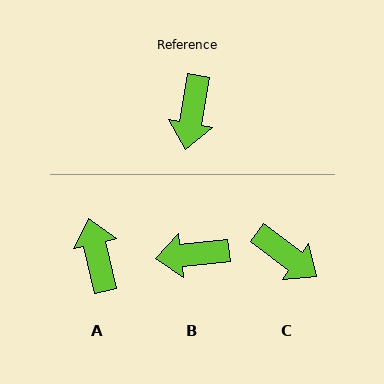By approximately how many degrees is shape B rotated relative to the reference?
Approximately 74 degrees clockwise.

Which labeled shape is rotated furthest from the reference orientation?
A, about 157 degrees away.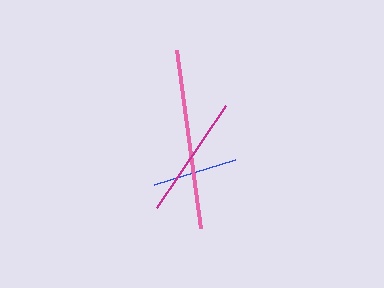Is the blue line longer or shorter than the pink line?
The pink line is longer than the blue line.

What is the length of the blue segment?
The blue segment is approximately 85 pixels long.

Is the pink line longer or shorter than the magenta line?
The pink line is longer than the magenta line.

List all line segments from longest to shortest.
From longest to shortest: pink, magenta, blue.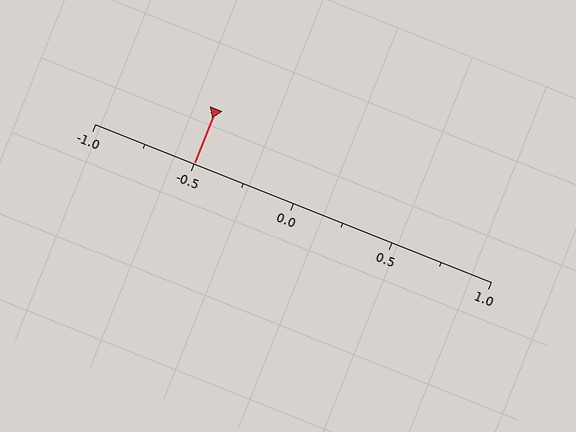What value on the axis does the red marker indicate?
The marker indicates approximately -0.5.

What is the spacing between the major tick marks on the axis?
The major ticks are spaced 0.5 apart.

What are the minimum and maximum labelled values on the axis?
The axis runs from -1.0 to 1.0.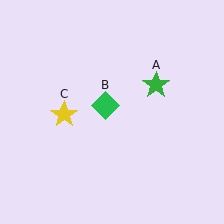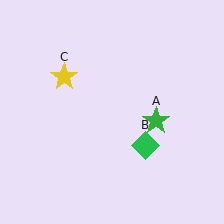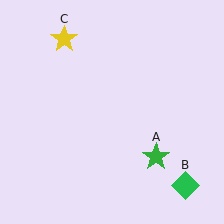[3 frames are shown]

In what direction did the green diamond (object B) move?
The green diamond (object B) moved down and to the right.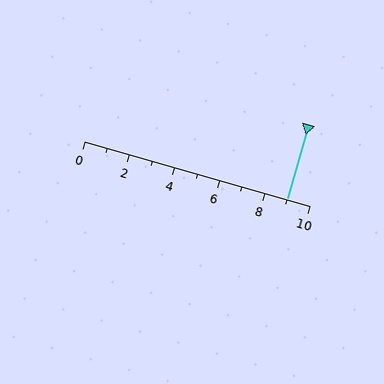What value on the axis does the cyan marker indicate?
The marker indicates approximately 9.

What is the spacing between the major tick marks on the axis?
The major ticks are spaced 2 apart.